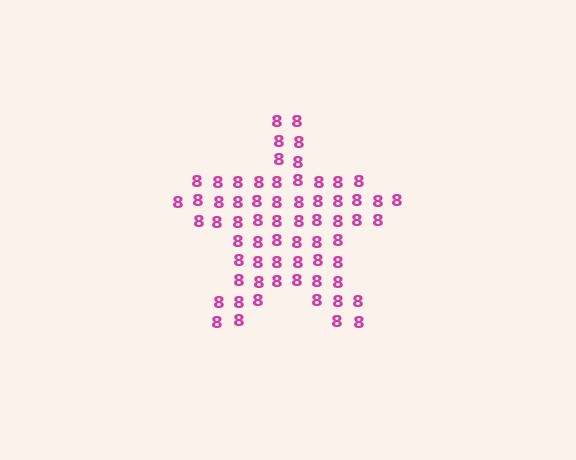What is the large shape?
The large shape is a star.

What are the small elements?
The small elements are digit 8's.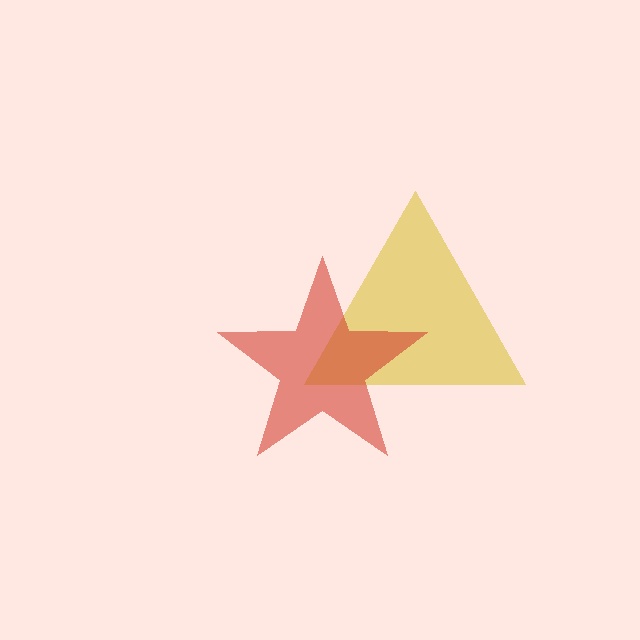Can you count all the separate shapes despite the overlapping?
Yes, there are 2 separate shapes.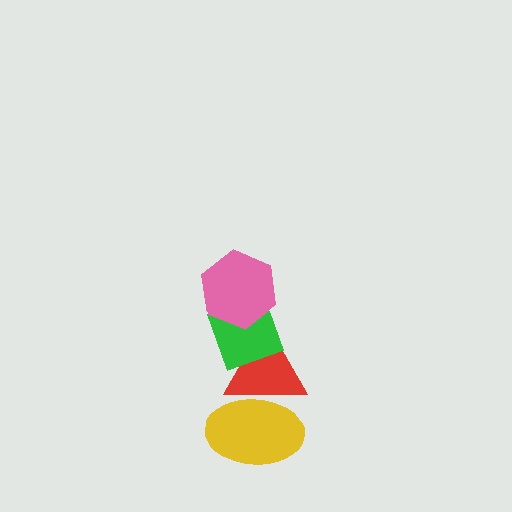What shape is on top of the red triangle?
The green diamond is on top of the red triangle.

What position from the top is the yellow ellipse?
The yellow ellipse is 4th from the top.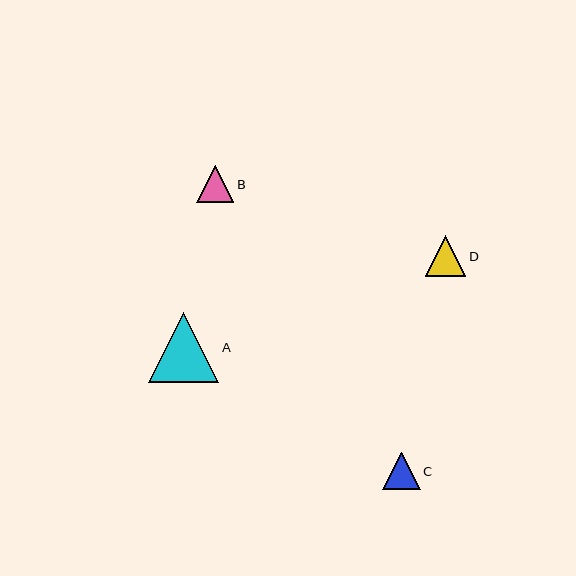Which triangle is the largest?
Triangle A is the largest with a size of approximately 70 pixels.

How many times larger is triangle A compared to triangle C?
Triangle A is approximately 1.9 times the size of triangle C.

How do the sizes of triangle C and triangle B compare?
Triangle C and triangle B are approximately the same size.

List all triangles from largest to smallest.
From largest to smallest: A, D, C, B.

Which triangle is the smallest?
Triangle B is the smallest with a size of approximately 37 pixels.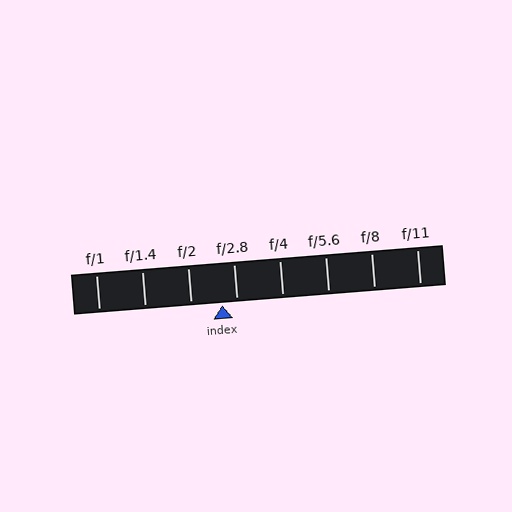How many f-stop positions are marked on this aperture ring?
There are 8 f-stop positions marked.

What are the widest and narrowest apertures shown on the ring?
The widest aperture shown is f/1 and the narrowest is f/11.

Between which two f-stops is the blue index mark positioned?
The index mark is between f/2 and f/2.8.